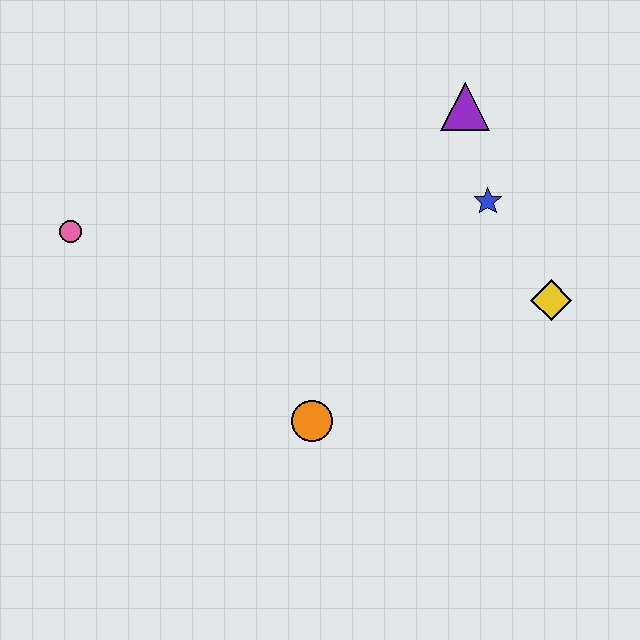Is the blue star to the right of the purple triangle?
Yes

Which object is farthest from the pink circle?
The yellow diamond is farthest from the pink circle.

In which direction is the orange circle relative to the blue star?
The orange circle is below the blue star.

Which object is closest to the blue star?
The purple triangle is closest to the blue star.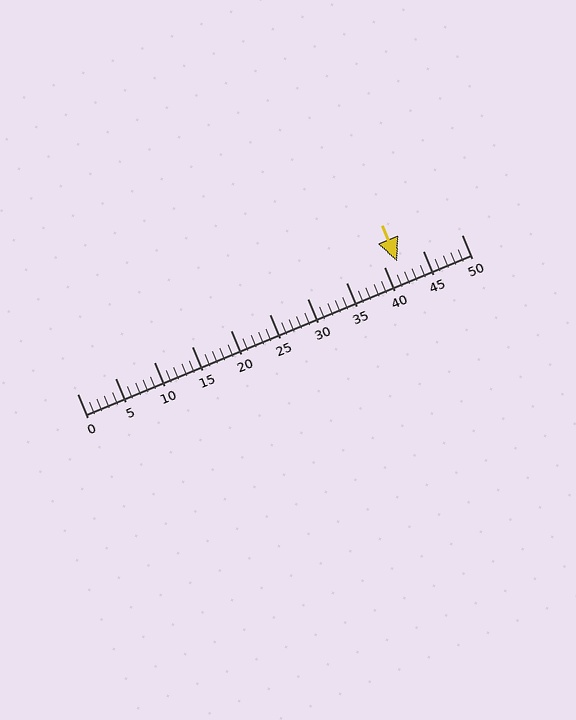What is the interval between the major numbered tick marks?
The major tick marks are spaced 5 units apart.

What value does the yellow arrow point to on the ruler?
The yellow arrow points to approximately 42.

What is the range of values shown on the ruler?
The ruler shows values from 0 to 50.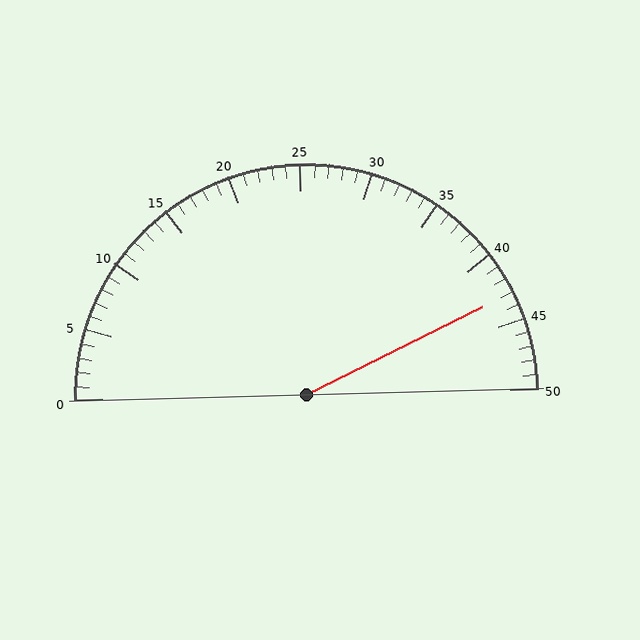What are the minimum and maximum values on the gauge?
The gauge ranges from 0 to 50.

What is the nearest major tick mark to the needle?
The nearest major tick mark is 45.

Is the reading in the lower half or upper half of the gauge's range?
The reading is in the upper half of the range (0 to 50).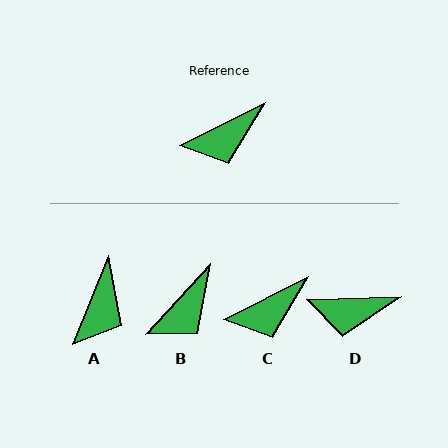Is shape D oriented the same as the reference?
No, it is off by about 25 degrees.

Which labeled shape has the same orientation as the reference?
C.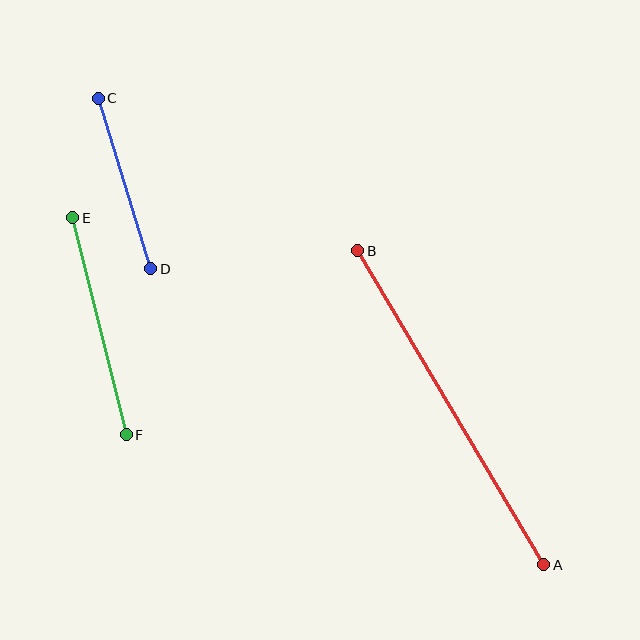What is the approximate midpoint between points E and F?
The midpoint is at approximately (99, 326) pixels.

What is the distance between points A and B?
The distance is approximately 365 pixels.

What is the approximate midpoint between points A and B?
The midpoint is at approximately (451, 408) pixels.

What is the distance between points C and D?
The distance is approximately 179 pixels.